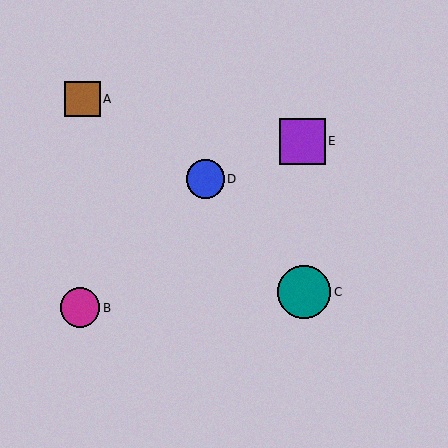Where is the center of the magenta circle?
The center of the magenta circle is at (80, 308).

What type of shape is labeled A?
Shape A is a brown square.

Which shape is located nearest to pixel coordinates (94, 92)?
The brown square (labeled A) at (82, 99) is nearest to that location.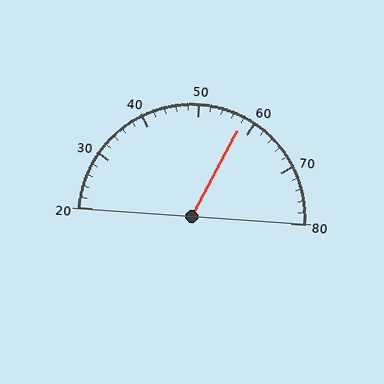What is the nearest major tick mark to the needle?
The nearest major tick mark is 60.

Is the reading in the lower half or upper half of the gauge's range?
The reading is in the upper half of the range (20 to 80).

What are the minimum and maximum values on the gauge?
The gauge ranges from 20 to 80.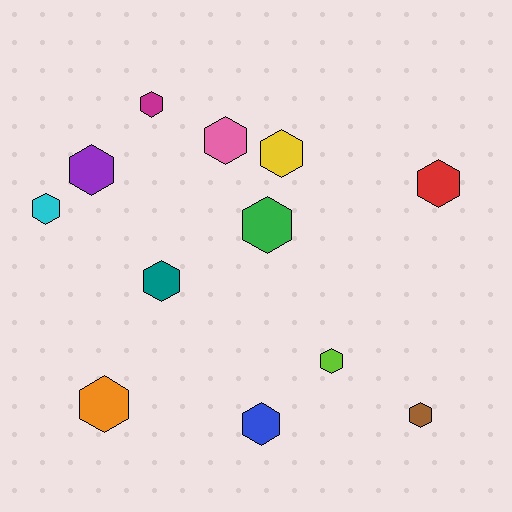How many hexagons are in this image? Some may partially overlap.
There are 12 hexagons.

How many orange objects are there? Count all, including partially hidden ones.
There is 1 orange object.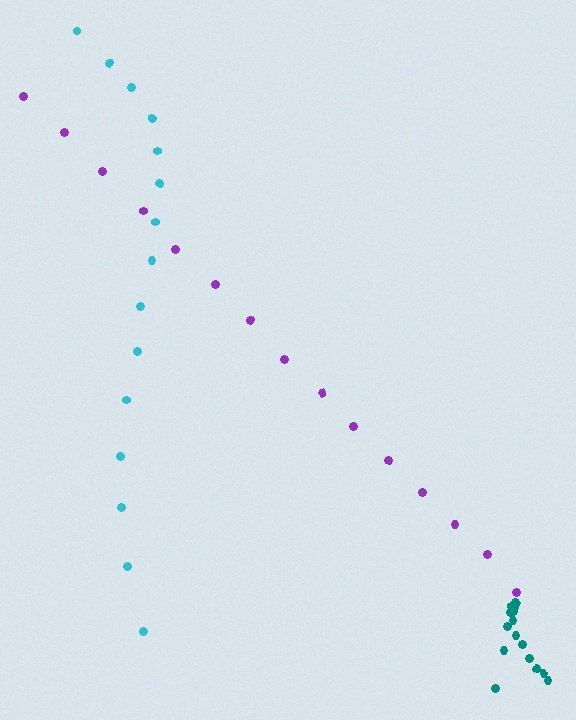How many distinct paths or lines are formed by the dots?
There are 3 distinct paths.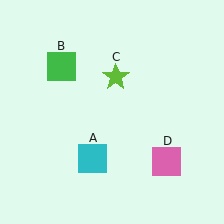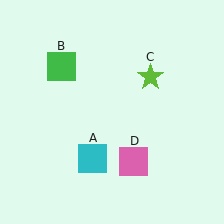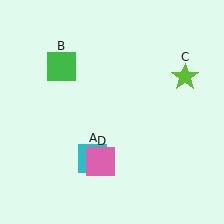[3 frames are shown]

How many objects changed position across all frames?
2 objects changed position: lime star (object C), pink square (object D).